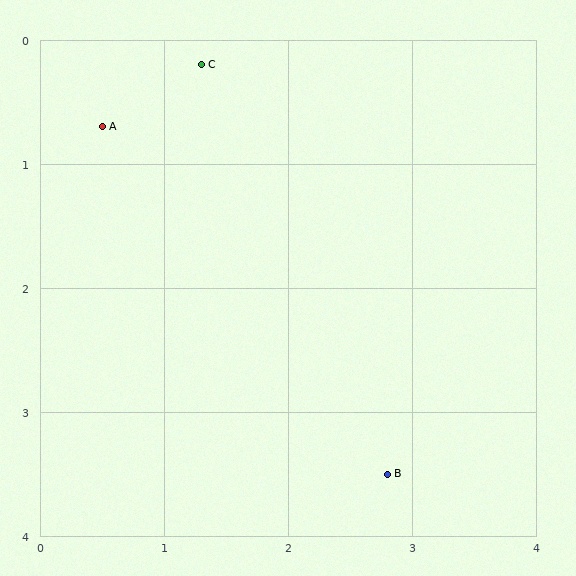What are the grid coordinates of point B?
Point B is at approximately (2.8, 3.5).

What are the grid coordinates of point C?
Point C is at approximately (1.3, 0.2).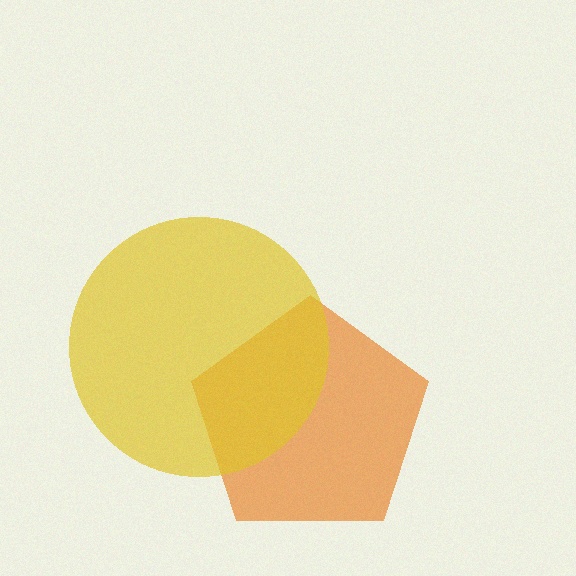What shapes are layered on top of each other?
The layered shapes are: an orange pentagon, a yellow circle.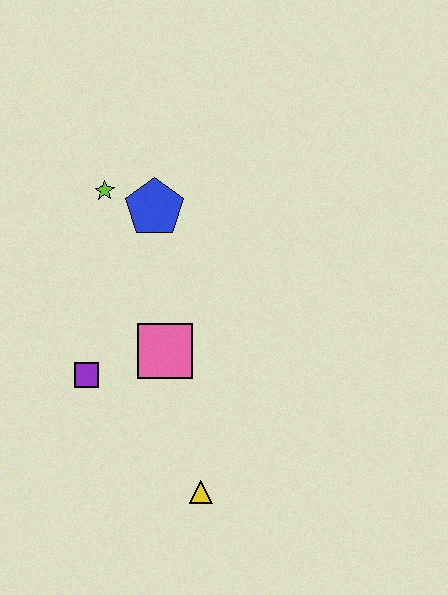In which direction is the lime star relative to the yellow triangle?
The lime star is above the yellow triangle.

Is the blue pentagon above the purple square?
Yes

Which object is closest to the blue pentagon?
The lime star is closest to the blue pentagon.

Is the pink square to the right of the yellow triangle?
No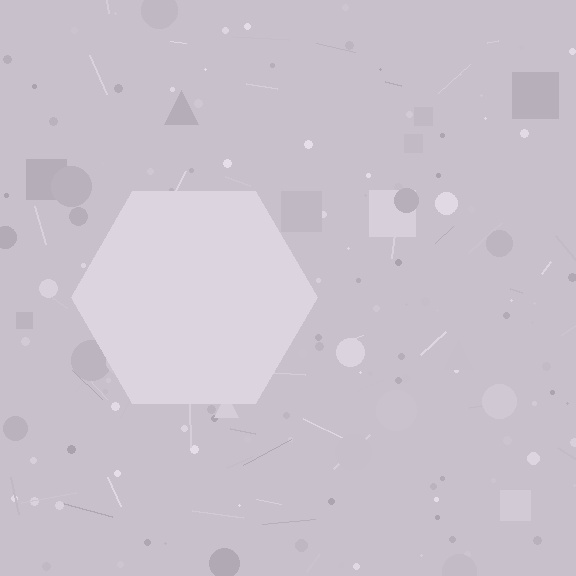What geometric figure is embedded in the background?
A hexagon is embedded in the background.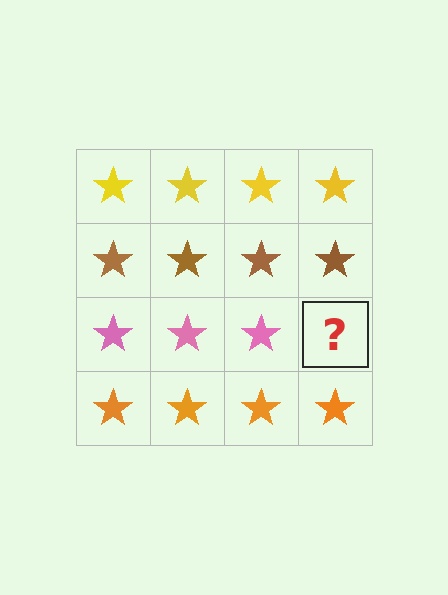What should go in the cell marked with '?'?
The missing cell should contain a pink star.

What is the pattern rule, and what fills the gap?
The rule is that each row has a consistent color. The gap should be filled with a pink star.